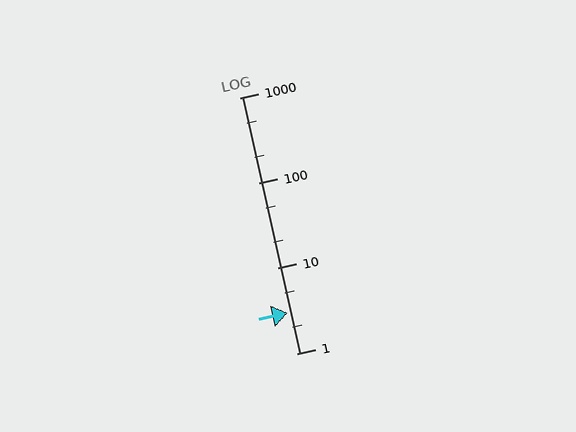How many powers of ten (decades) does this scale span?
The scale spans 3 decades, from 1 to 1000.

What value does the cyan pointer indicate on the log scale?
The pointer indicates approximately 3.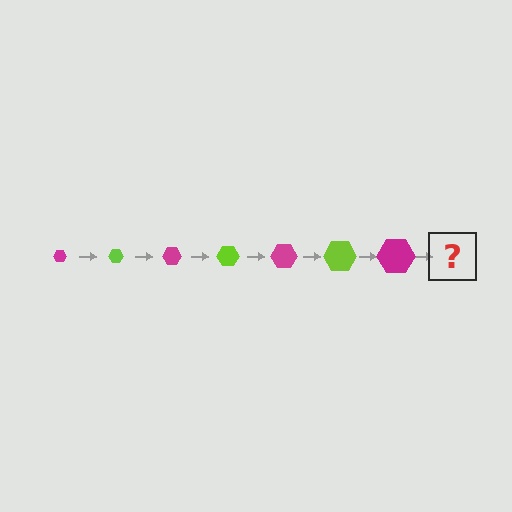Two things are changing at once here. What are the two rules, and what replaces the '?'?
The two rules are that the hexagon grows larger each step and the color cycles through magenta and lime. The '?' should be a lime hexagon, larger than the previous one.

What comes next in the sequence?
The next element should be a lime hexagon, larger than the previous one.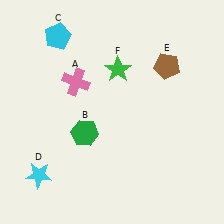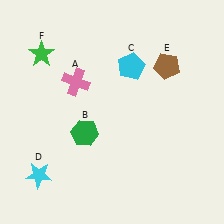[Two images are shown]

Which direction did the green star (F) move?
The green star (F) moved left.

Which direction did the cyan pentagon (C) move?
The cyan pentagon (C) moved right.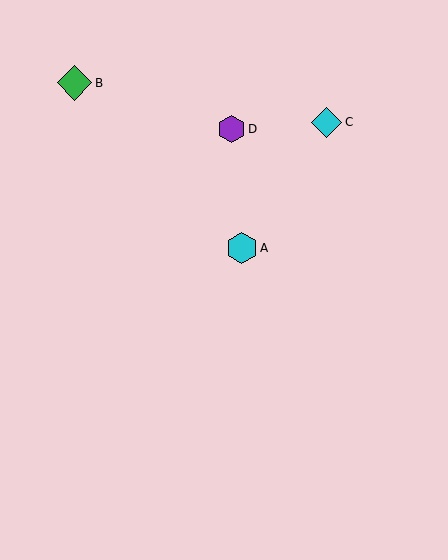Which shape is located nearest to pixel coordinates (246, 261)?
The cyan hexagon (labeled A) at (242, 248) is nearest to that location.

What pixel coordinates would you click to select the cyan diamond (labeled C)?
Click at (327, 123) to select the cyan diamond C.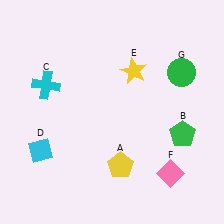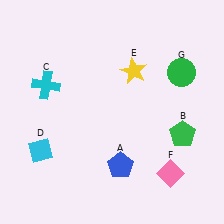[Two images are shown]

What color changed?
The pentagon (A) changed from yellow in Image 1 to blue in Image 2.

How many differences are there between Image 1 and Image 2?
There is 1 difference between the two images.